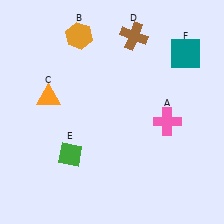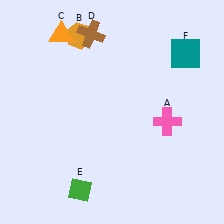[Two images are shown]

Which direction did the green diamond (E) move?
The green diamond (E) moved down.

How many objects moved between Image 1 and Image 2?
3 objects moved between the two images.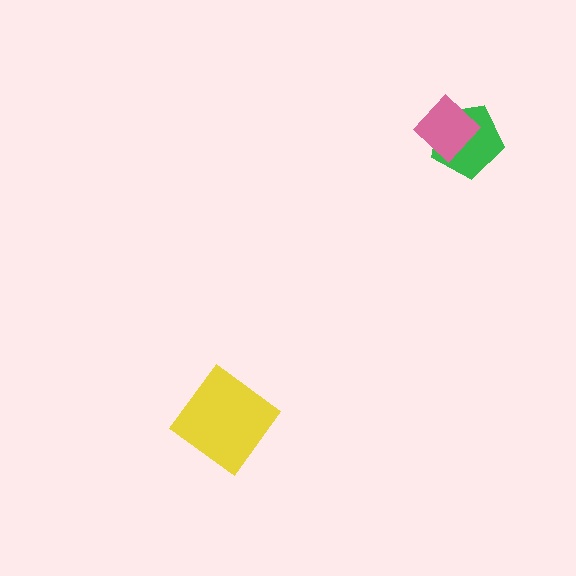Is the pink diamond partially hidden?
No, no other shape covers it.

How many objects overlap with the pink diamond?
1 object overlaps with the pink diamond.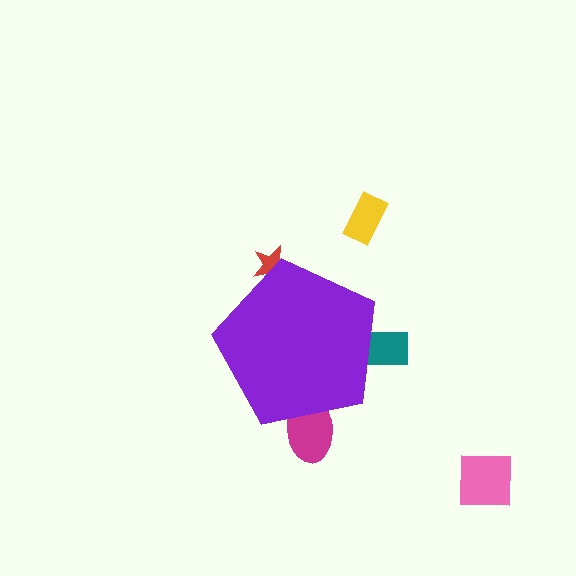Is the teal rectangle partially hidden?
Yes, the teal rectangle is partially hidden behind the purple pentagon.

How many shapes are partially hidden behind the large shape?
3 shapes are partially hidden.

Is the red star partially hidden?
Yes, the red star is partially hidden behind the purple pentagon.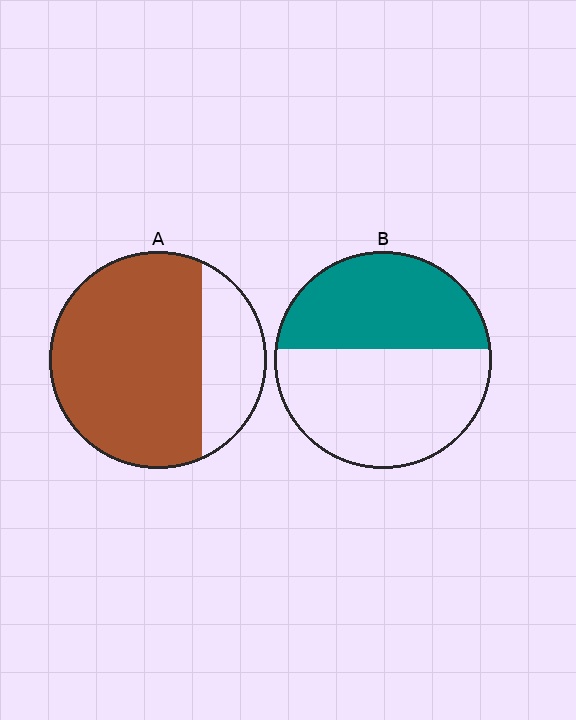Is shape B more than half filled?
No.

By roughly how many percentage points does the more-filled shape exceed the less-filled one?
By roughly 30 percentage points (A over B).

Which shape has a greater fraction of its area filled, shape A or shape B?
Shape A.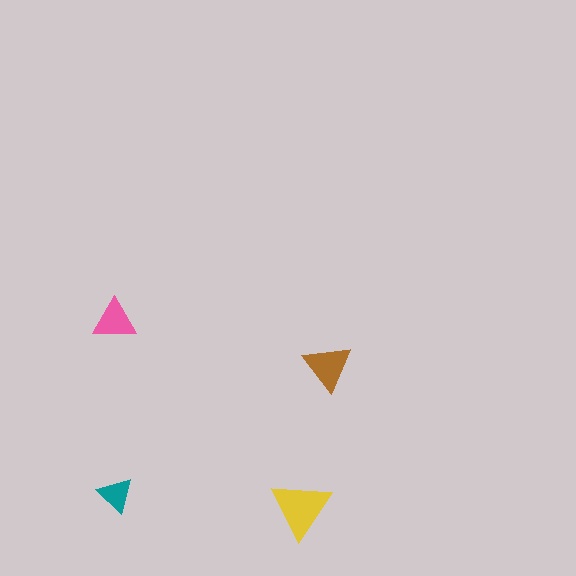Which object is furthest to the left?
The pink triangle is leftmost.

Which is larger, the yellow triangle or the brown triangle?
The yellow one.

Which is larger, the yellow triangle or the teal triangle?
The yellow one.